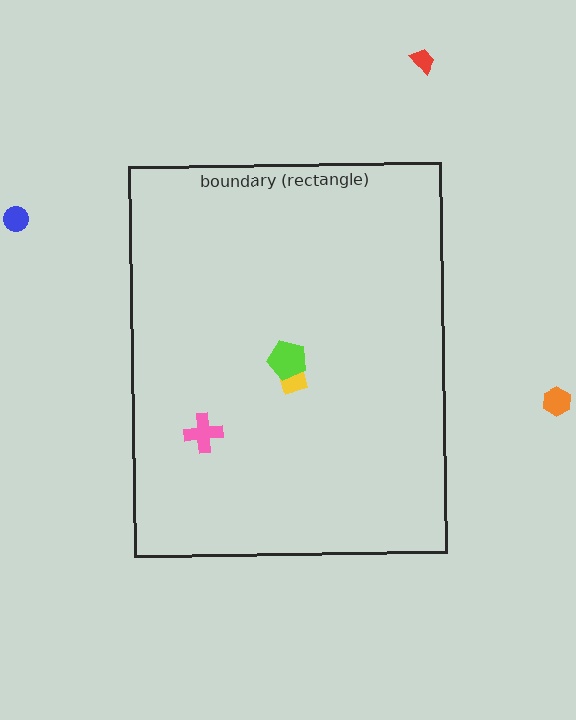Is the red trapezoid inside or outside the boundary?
Outside.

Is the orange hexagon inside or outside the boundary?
Outside.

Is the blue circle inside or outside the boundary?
Outside.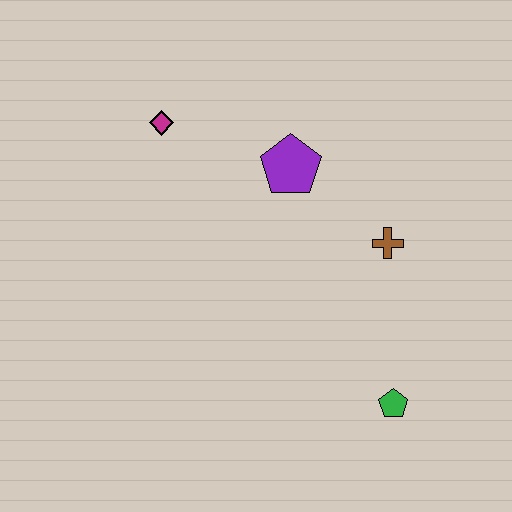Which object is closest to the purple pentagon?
The brown cross is closest to the purple pentagon.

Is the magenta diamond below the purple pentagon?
No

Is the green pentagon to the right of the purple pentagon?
Yes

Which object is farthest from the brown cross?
The magenta diamond is farthest from the brown cross.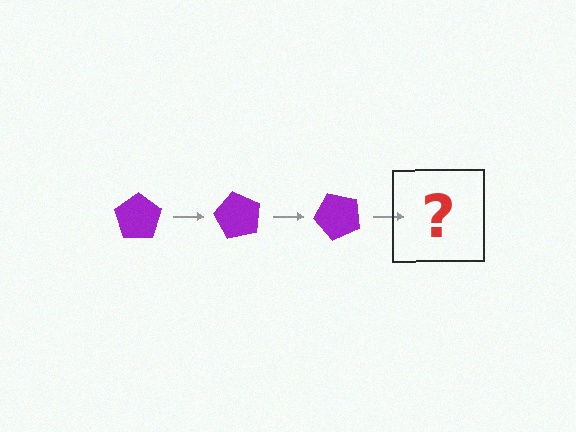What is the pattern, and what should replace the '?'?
The pattern is that the pentagon rotates 60 degrees each step. The '?' should be a purple pentagon rotated 180 degrees.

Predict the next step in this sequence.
The next step is a purple pentagon rotated 180 degrees.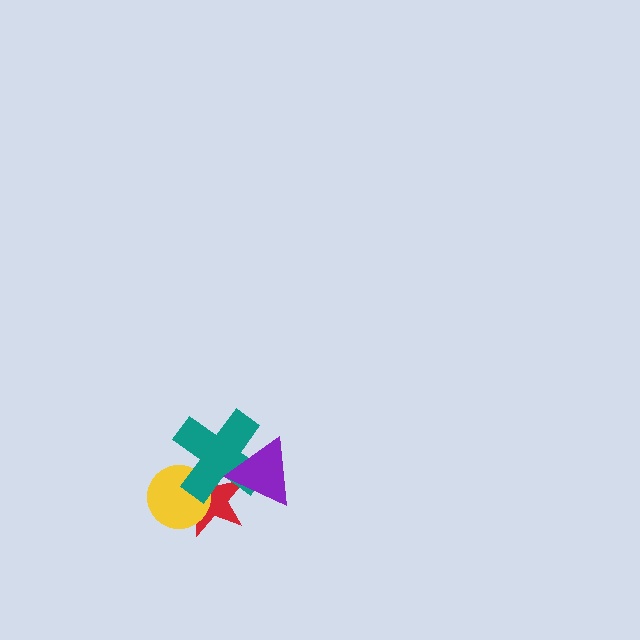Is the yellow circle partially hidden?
Yes, it is partially covered by another shape.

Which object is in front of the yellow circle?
The teal cross is in front of the yellow circle.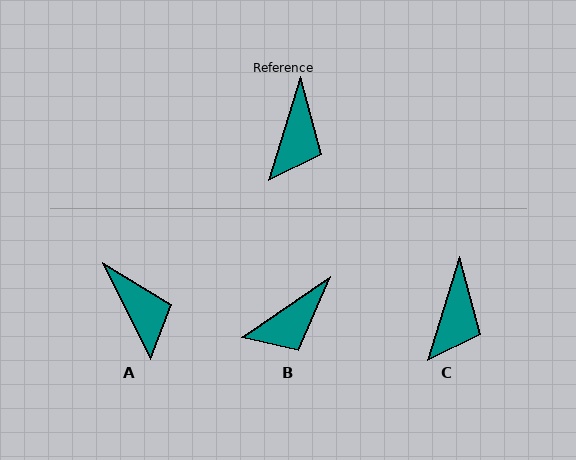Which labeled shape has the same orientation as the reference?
C.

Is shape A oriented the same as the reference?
No, it is off by about 43 degrees.